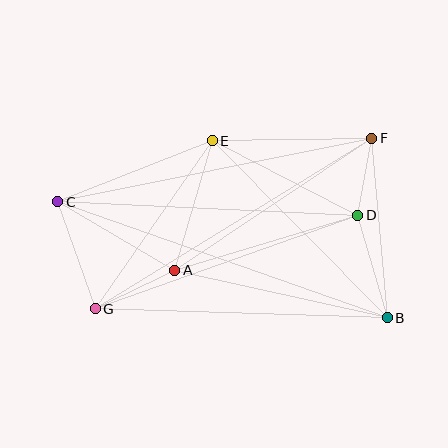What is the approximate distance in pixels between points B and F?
The distance between B and F is approximately 180 pixels.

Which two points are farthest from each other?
Points B and C are farthest from each other.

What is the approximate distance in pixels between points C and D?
The distance between C and D is approximately 300 pixels.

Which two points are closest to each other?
Points D and F are closest to each other.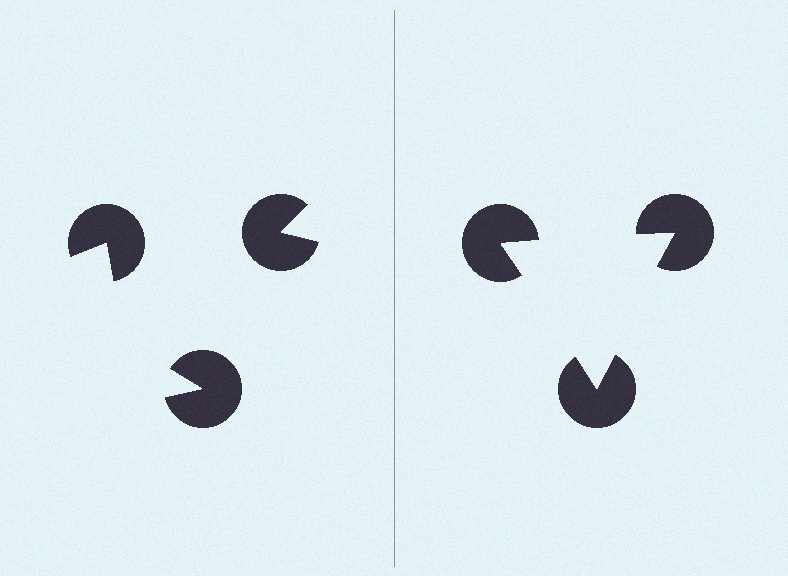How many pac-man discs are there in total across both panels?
6 — 3 on each side.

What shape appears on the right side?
An illusory triangle.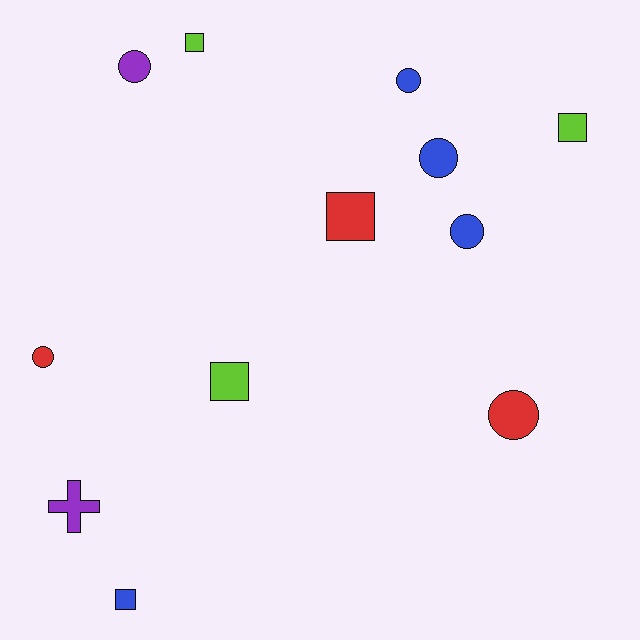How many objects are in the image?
There are 12 objects.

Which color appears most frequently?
Blue, with 4 objects.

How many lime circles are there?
There are no lime circles.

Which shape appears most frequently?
Circle, with 6 objects.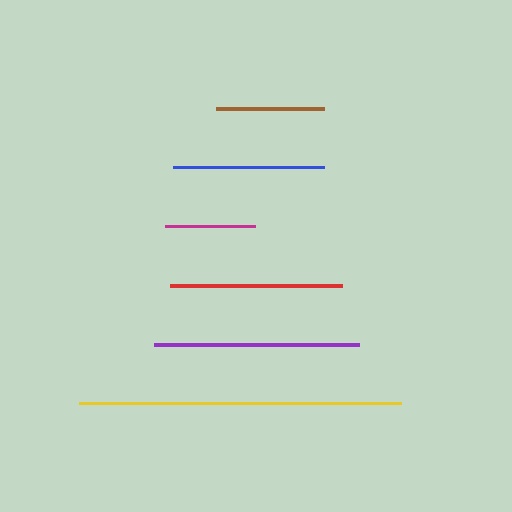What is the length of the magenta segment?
The magenta segment is approximately 90 pixels long.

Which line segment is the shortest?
The magenta line is the shortest at approximately 90 pixels.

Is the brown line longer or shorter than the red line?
The red line is longer than the brown line.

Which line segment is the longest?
The yellow line is the longest at approximately 323 pixels.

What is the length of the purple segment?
The purple segment is approximately 205 pixels long.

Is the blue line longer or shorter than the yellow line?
The yellow line is longer than the blue line.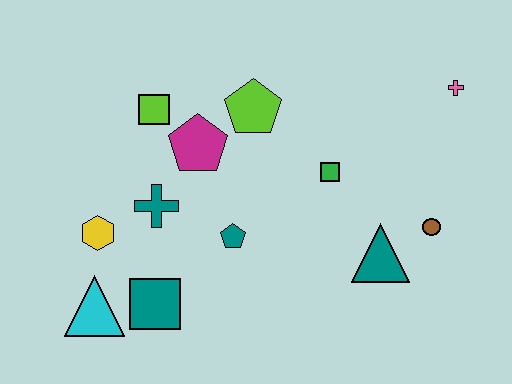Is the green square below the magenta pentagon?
Yes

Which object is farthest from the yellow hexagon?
The pink cross is farthest from the yellow hexagon.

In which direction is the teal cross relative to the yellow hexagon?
The teal cross is to the right of the yellow hexagon.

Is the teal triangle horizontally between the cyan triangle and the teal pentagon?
No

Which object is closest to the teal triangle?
The brown circle is closest to the teal triangle.